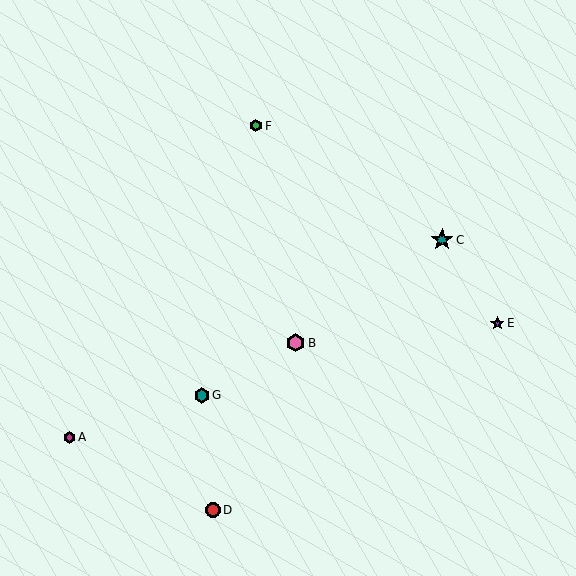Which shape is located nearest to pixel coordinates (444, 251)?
The teal star (labeled C) at (442, 240) is nearest to that location.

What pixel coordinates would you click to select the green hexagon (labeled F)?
Click at (256, 126) to select the green hexagon F.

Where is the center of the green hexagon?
The center of the green hexagon is at (256, 126).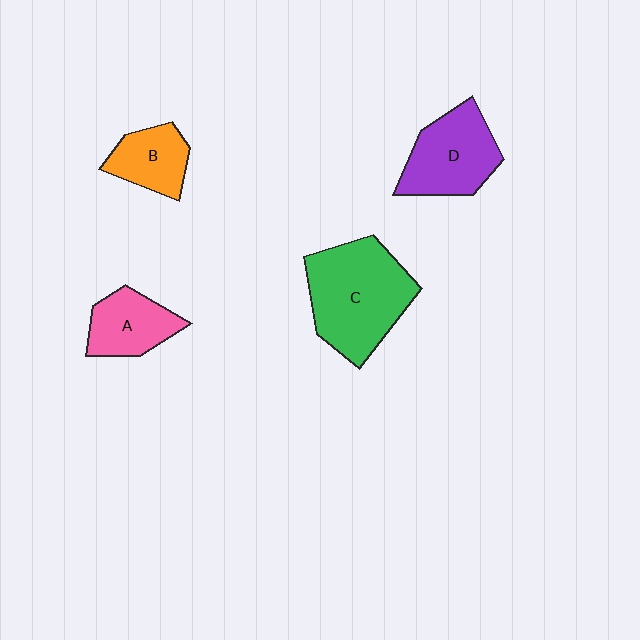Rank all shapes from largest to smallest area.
From largest to smallest: C (green), D (purple), A (pink), B (orange).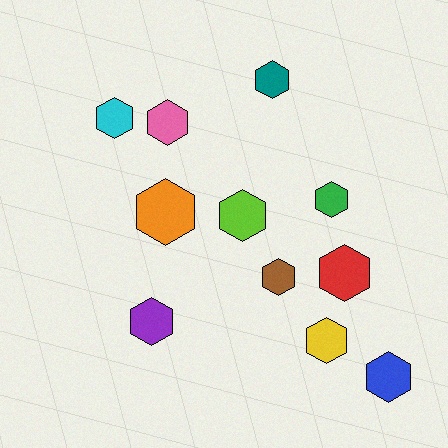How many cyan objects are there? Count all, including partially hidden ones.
There is 1 cyan object.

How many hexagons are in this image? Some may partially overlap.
There are 11 hexagons.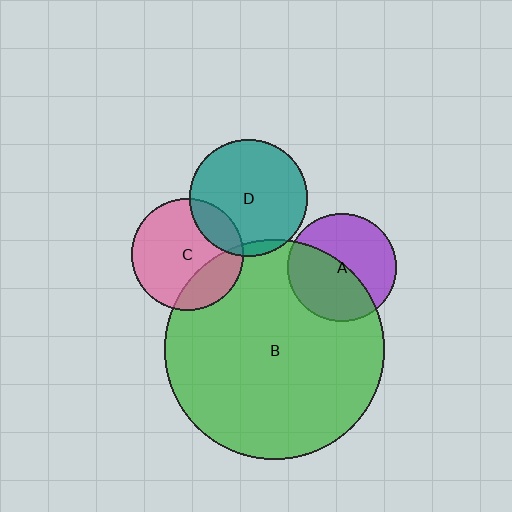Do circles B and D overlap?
Yes.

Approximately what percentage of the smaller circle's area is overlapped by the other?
Approximately 5%.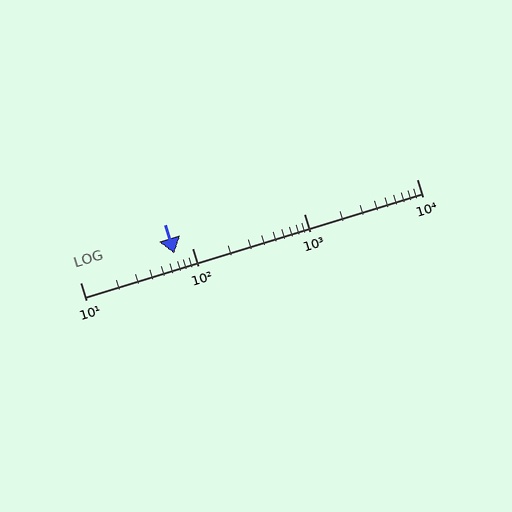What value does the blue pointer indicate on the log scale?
The pointer indicates approximately 69.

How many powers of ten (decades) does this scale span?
The scale spans 3 decades, from 10 to 10000.